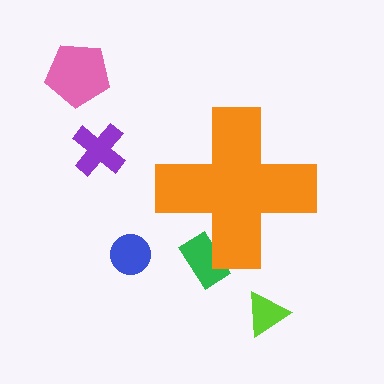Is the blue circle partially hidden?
No, the blue circle is fully visible.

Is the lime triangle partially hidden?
No, the lime triangle is fully visible.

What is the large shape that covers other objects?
An orange cross.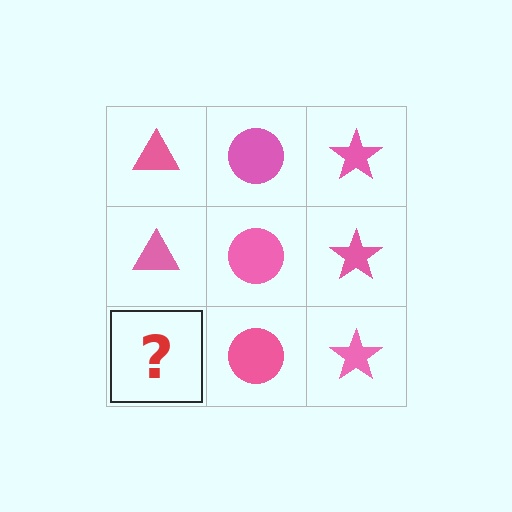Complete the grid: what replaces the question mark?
The question mark should be replaced with a pink triangle.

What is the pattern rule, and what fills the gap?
The rule is that each column has a consistent shape. The gap should be filled with a pink triangle.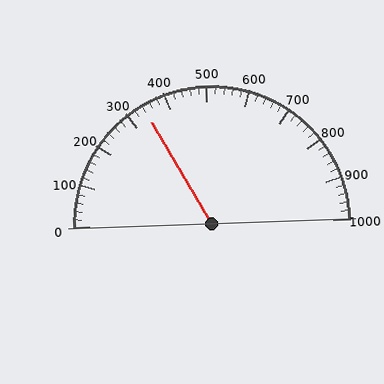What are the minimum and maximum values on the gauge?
The gauge ranges from 0 to 1000.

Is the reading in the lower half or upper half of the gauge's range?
The reading is in the lower half of the range (0 to 1000).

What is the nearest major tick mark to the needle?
The nearest major tick mark is 300.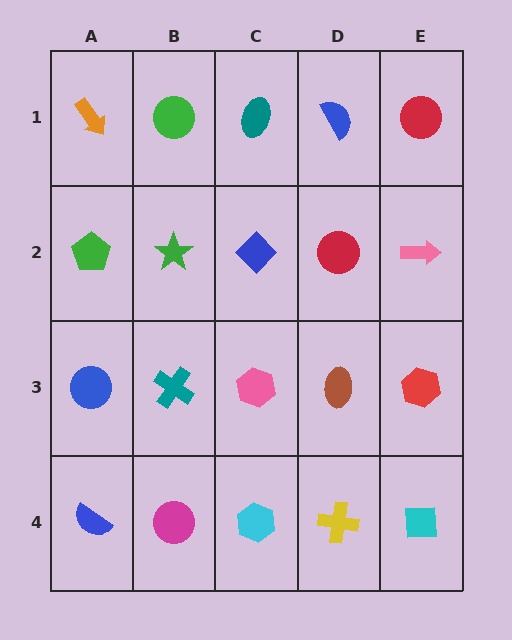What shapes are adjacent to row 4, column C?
A pink hexagon (row 3, column C), a magenta circle (row 4, column B), a yellow cross (row 4, column D).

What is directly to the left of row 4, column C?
A magenta circle.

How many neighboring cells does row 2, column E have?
3.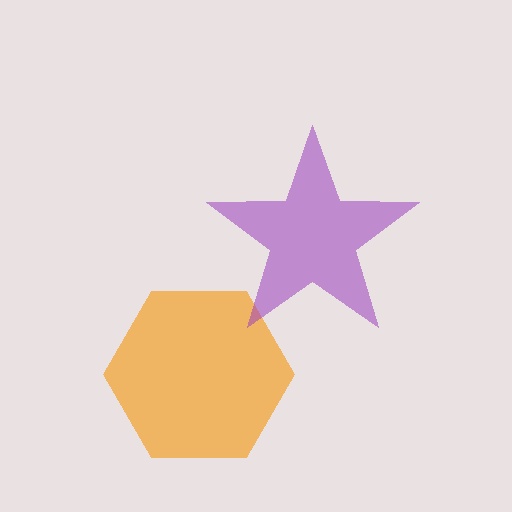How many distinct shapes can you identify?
There are 2 distinct shapes: an orange hexagon, a purple star.